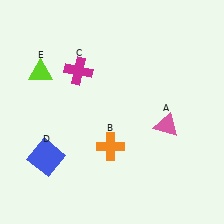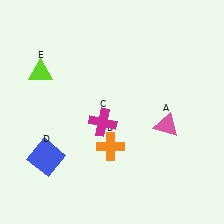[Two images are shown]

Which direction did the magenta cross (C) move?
The magenta cross (C) moved down.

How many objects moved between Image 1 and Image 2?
1 object moved between the two images.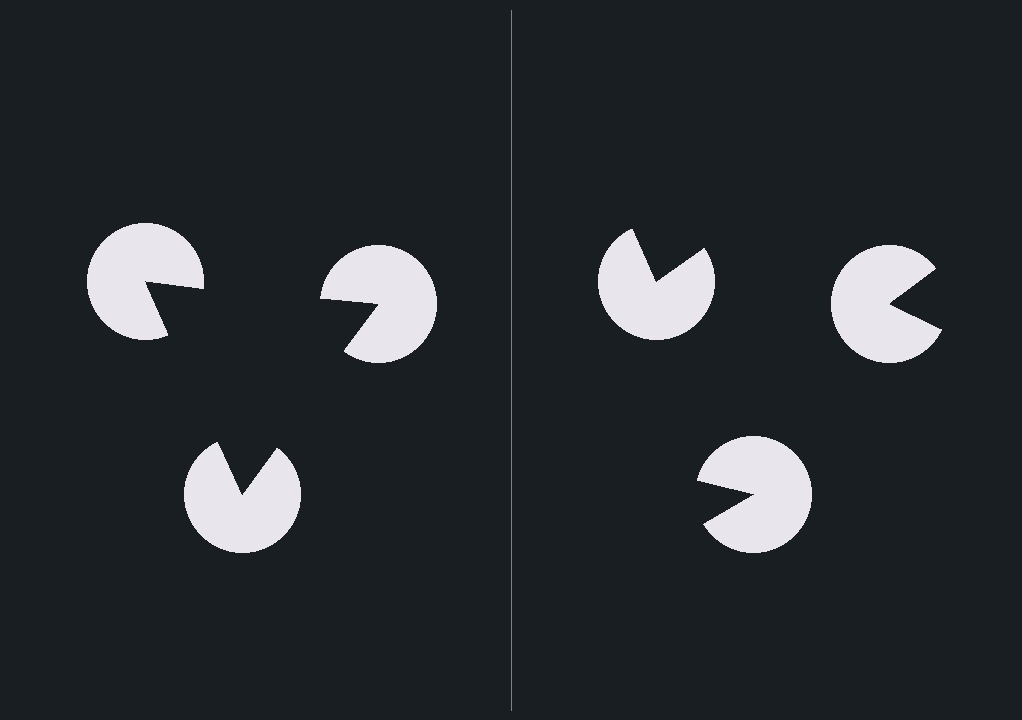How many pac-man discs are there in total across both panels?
6 — 3 on each side.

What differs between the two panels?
The pac-man discs are positioned identically on both sides; only the wedge orientations differ. On the left they align to a triangle; on the right they are misaligned.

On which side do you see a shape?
An illusory triangle appears on the left side. On the right side the wedge cuts are rotated, so no coherent shape forms.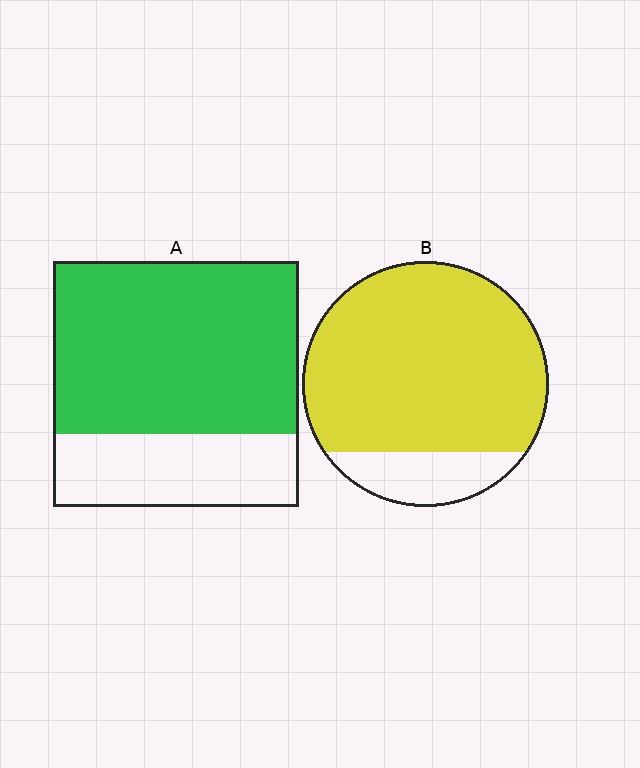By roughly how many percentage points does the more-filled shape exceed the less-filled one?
By roughly 15 percentage points (B over A).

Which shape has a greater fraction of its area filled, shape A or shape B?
Shape B.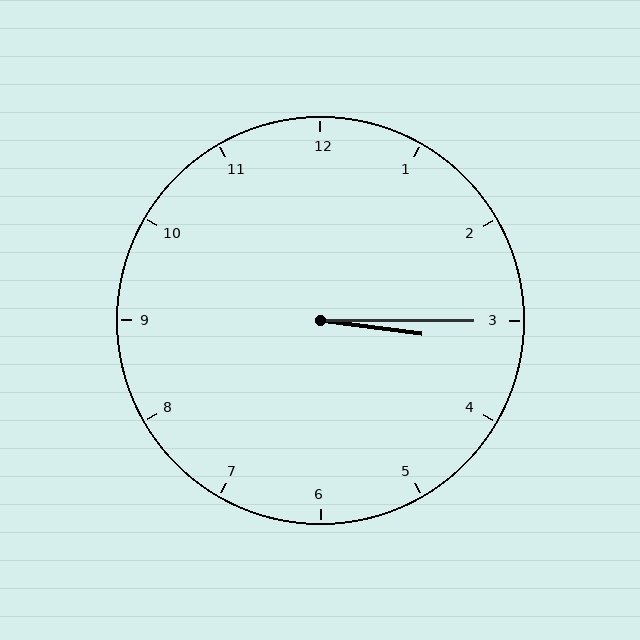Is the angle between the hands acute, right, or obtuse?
It is acute.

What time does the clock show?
3:15.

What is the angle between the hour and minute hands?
Approximately 8 degrees.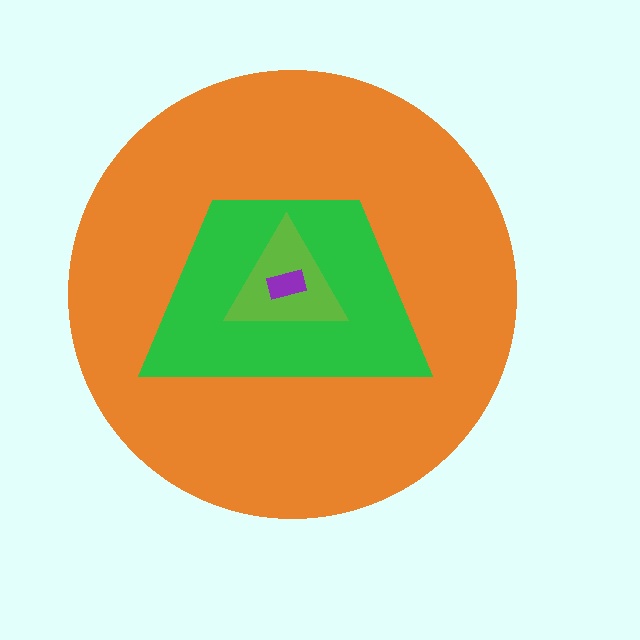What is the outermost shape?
The orange circle.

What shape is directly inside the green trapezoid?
The lime triangle.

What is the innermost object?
The purple rectangle.